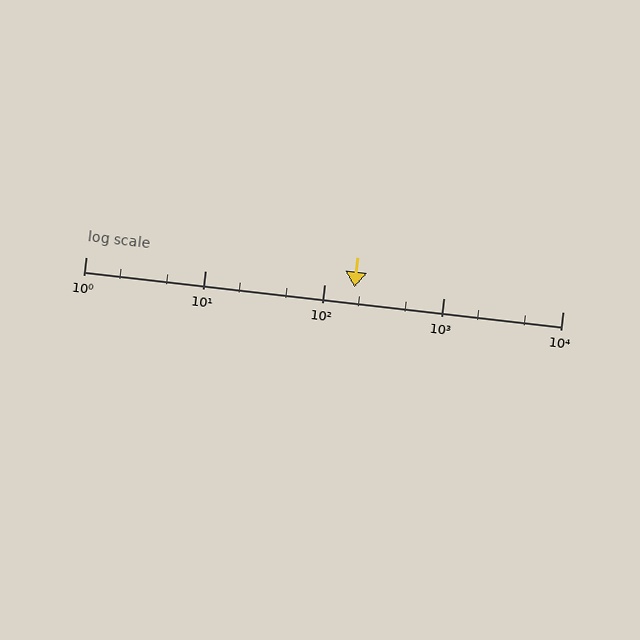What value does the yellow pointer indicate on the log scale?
The pointer indicates approximately 180.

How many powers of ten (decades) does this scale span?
The scale spans 4 decades, from 1 to 10000.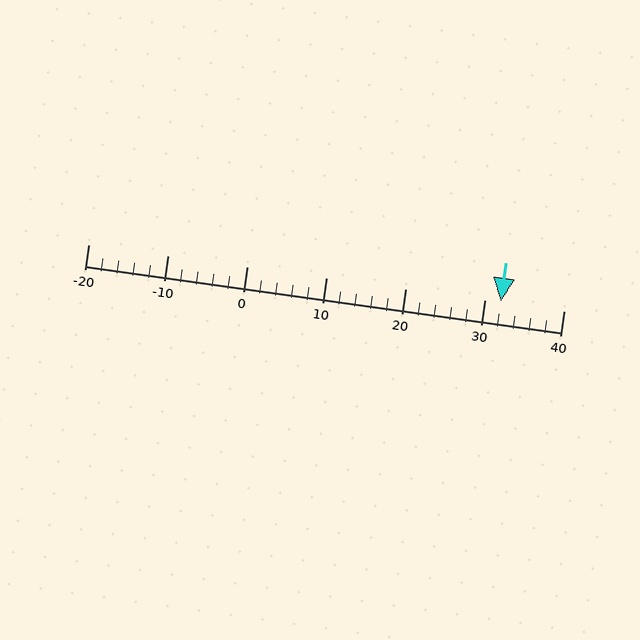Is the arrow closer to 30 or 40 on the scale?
The arrow is closer to 30.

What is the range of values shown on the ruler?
The ruler shows values from -20 to 40.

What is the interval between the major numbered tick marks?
The major tick marks are spaced 10 units apart.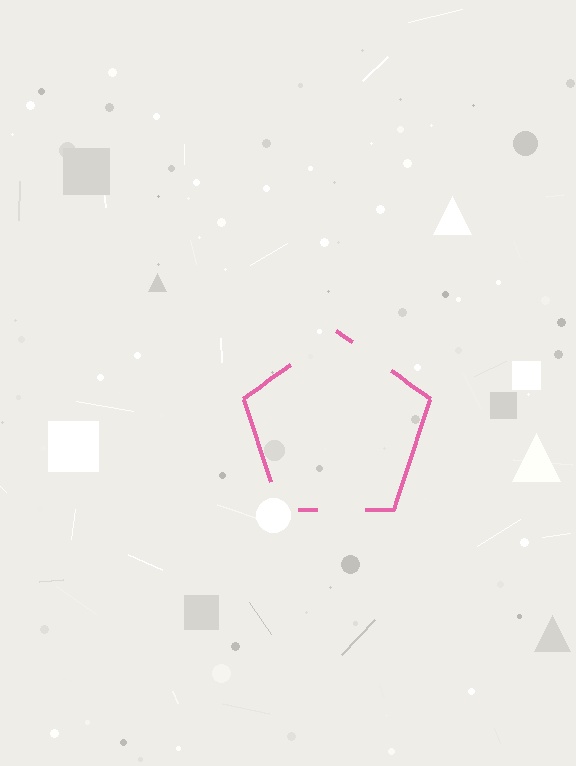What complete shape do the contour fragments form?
The contour fragments form a pentagon.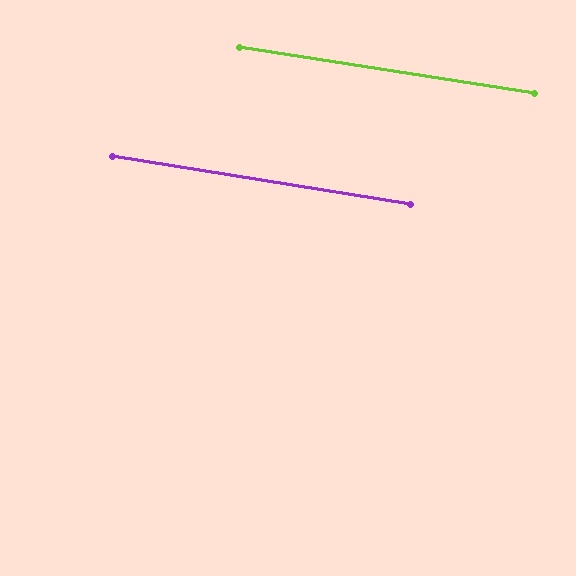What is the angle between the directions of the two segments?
Approximately 0 degrees.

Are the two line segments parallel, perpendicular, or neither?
Parallel — their directions differ by only 0.3°.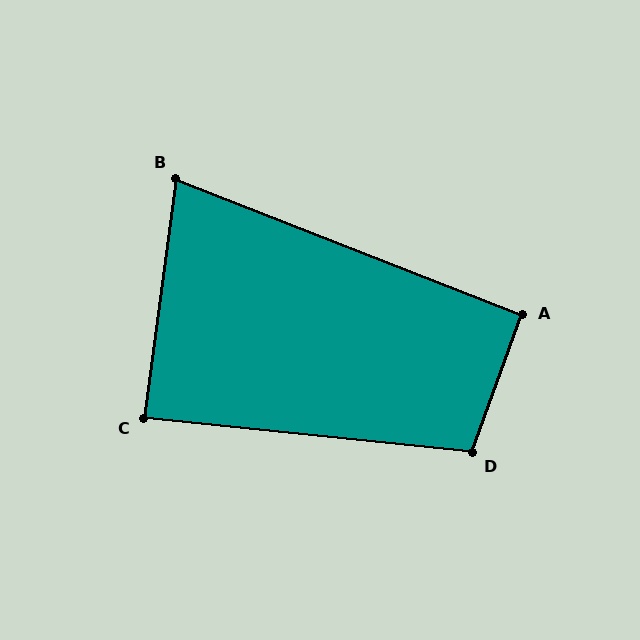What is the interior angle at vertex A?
Approximately 92 degrees (approximately right).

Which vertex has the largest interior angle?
D, at approximately 104 degrees.